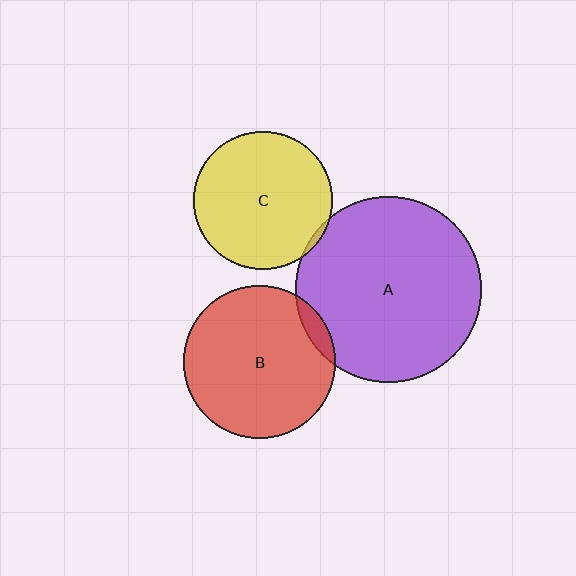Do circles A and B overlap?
Yes.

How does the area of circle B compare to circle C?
Approximately 1.2 times.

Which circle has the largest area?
Circle A (purple).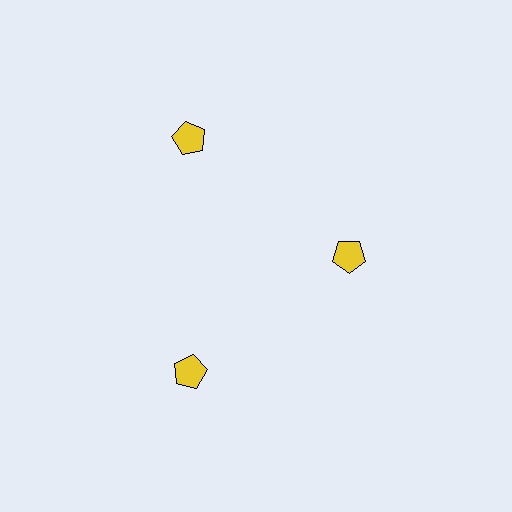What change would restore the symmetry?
The symmetry would be restored by moving it outward, back onto the ring so that all 3 pentagons sit at equal angles and equal distance from the center.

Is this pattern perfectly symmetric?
No. The 3 yellow pentagons are arranged in a ring, but one element near the 3 o'clock position is pulled inward toward the center, breaking the 3-fold rotational symmetry.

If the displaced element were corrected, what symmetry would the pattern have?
It would have 3-fold rotational symmetry — the pattern would map onto itself every 120 degrees.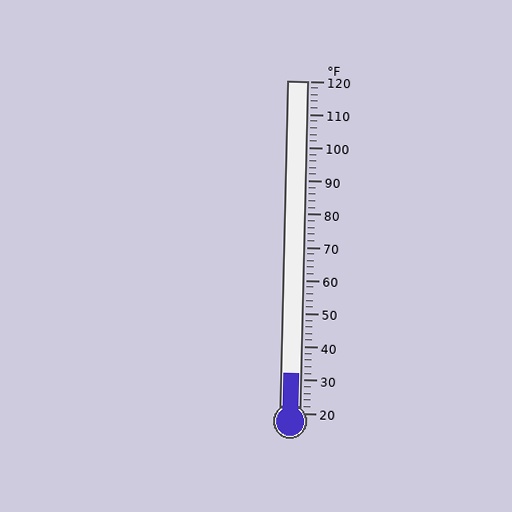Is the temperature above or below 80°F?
The temperature is below 80°F.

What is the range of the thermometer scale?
The thermometer scale ranges from 20°F to 120°F.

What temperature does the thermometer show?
The thermometer shows approximately 32°F.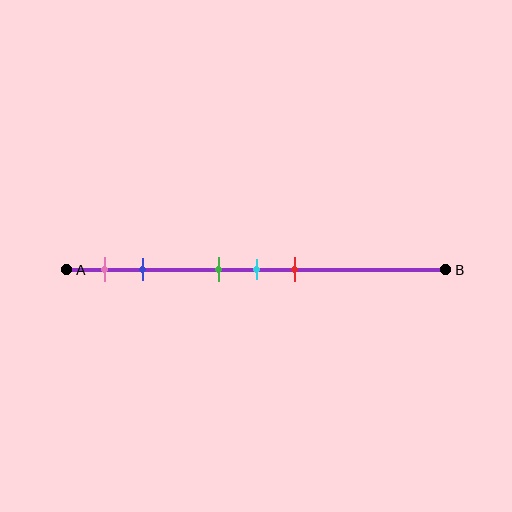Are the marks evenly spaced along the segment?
No, the marks are not evenly spaced.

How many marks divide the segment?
There are 5 marks dividing the segment.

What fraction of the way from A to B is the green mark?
The green mark is approximately 40% (0.4) of the way from A to B.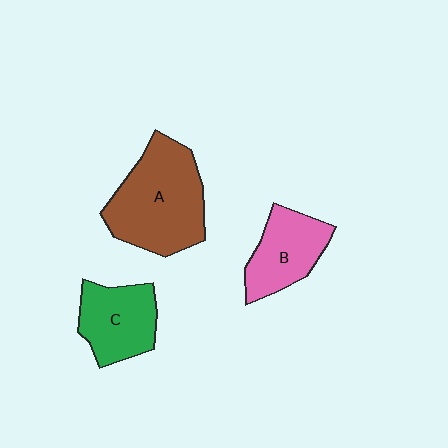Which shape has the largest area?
Shape A (brown).